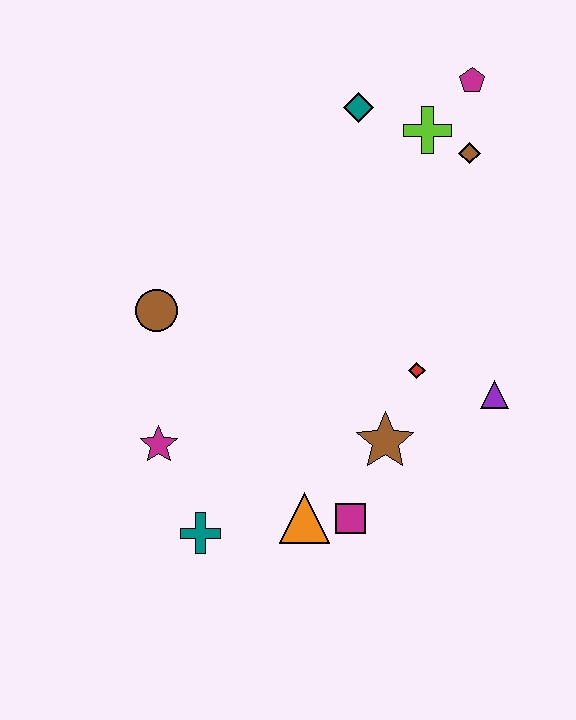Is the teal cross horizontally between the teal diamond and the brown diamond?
No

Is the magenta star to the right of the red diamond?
No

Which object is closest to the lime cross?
The brown diamond is closest to the lime cross.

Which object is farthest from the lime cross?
The teal cross is farthest from the lime cross.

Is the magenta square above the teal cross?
Yes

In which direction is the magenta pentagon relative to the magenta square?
The magenta pentagon is above the magenta square.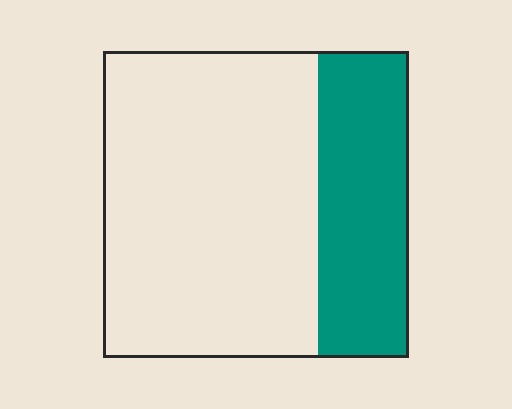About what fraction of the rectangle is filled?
About one third (1/3).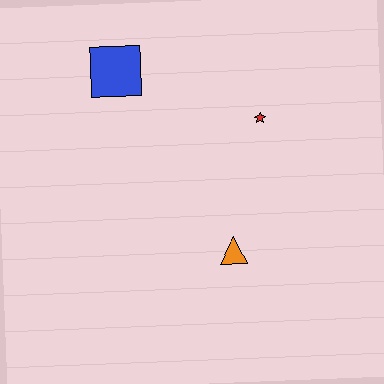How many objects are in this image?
There are 3 objects.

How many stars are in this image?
There is 1 star.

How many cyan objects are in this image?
There are no cyan objects.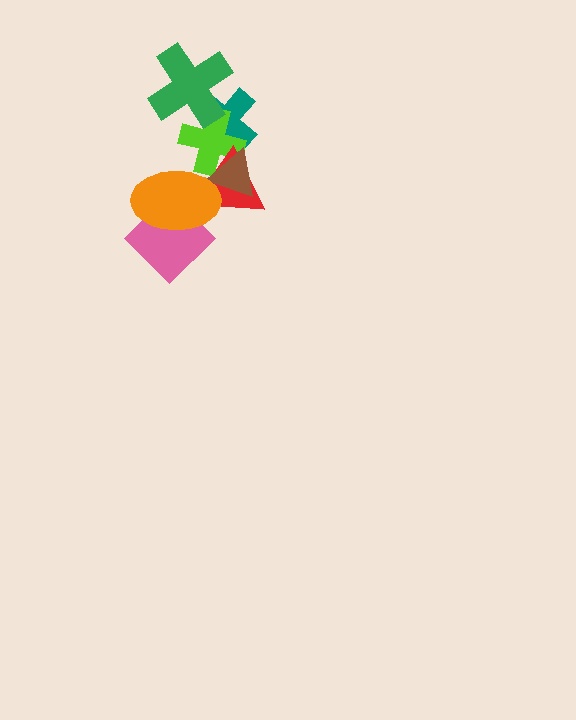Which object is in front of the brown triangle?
The orange ellipse is in front of the brown triangle.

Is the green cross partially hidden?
No, no other shape covers it.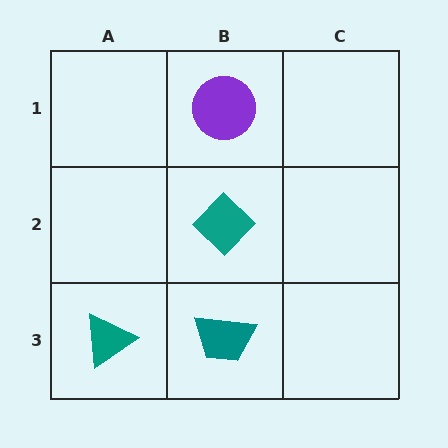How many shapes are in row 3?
2 shapes.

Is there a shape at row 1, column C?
No, that cell is empty.